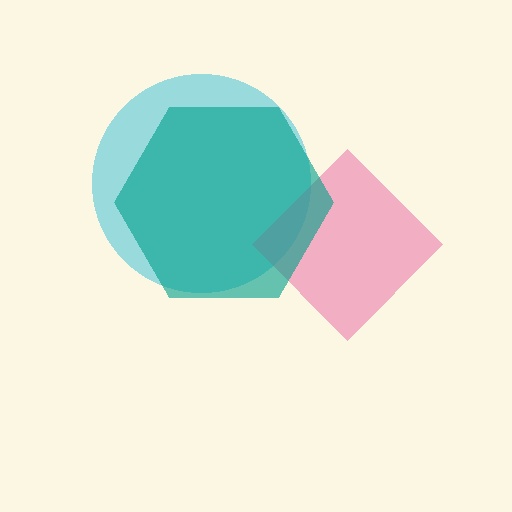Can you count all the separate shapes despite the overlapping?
Yes, there are 3 separate shapes.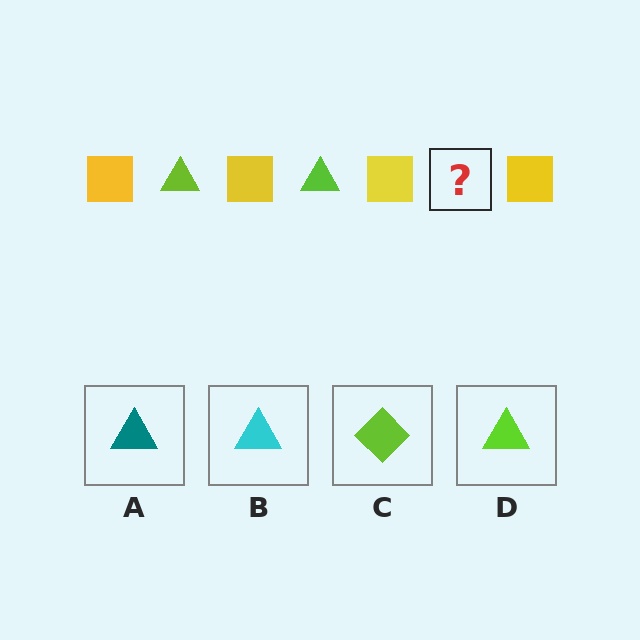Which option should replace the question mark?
Option D.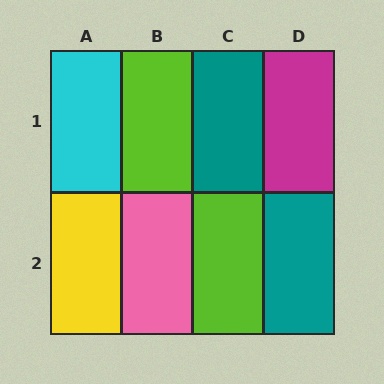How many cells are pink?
1 cell is pink.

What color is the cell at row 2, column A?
Yellow.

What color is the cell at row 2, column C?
Lime.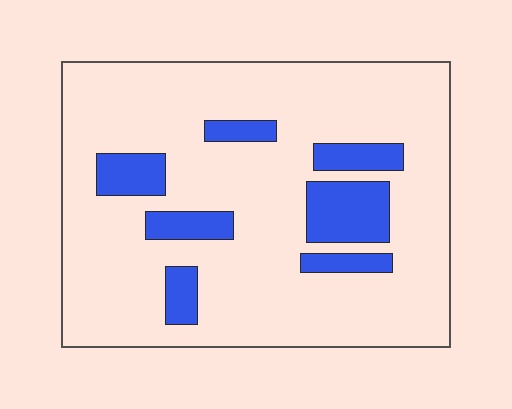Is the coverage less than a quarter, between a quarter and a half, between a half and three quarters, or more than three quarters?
Less than a quarter.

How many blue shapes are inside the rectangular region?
7.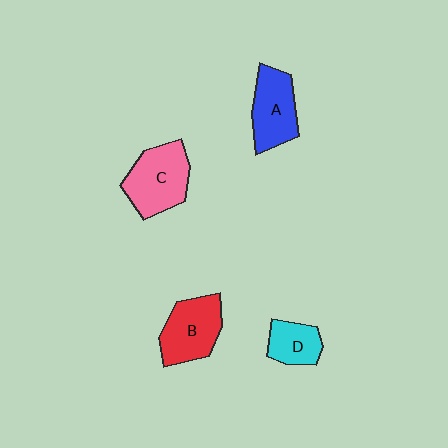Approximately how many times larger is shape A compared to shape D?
Approximately 1.5 times.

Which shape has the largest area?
Shape C (pink).